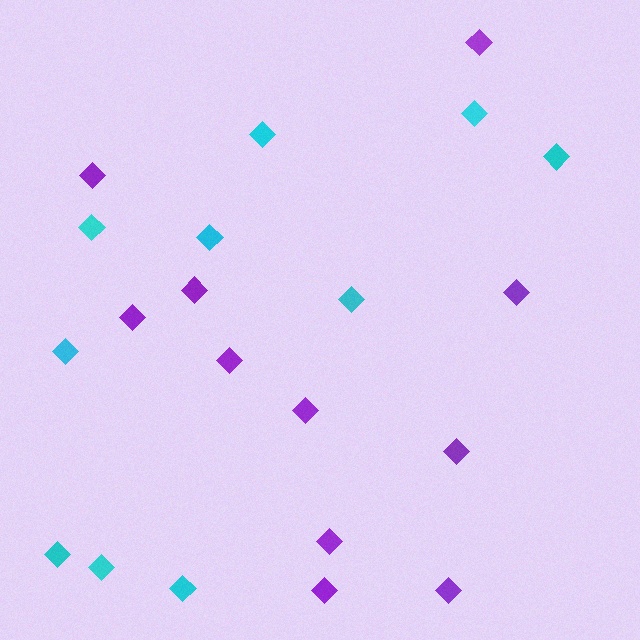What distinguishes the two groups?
There are 2 groups: one group of cyan diamonds (10) and one group of purple diamonds (11).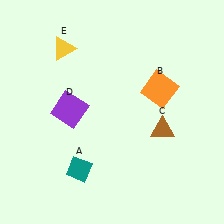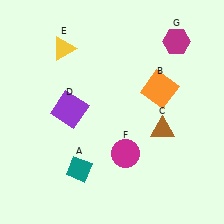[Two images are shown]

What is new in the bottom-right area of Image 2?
A magenta circle (F) was added in the bottom-right area of Image 2.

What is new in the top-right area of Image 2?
A magenta hexagon (G) was added in the top-right area of Image 2.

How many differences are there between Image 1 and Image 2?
There are 2 differences between the two images.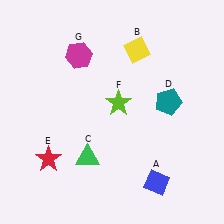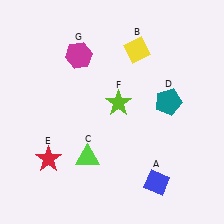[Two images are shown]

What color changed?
The triangle (C) changed from green in Image 1 to lime in Image 2.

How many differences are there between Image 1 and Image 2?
There is 1 difference between the two images.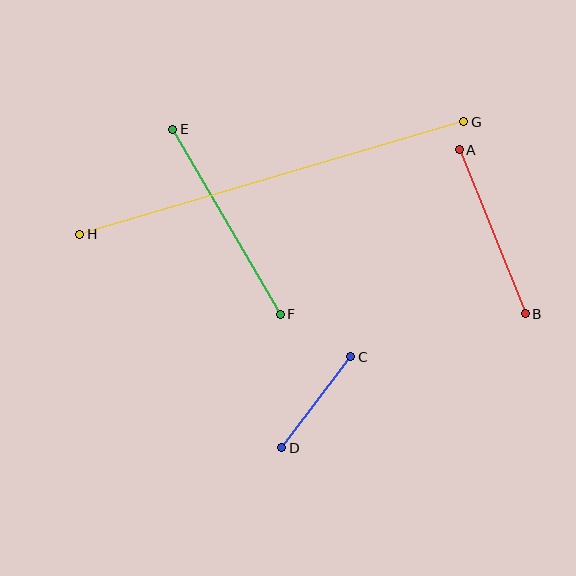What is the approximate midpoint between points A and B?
The midpoint is at approximately (492, 232) pixels.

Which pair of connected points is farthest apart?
Points G and H are farthest apart.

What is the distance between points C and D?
The distance is approximately 115 pixels.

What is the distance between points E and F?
The distance is approximately 214 pixels.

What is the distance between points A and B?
The distance is approximately 177 pixels.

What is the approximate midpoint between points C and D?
The midpoint is at approximately (316, 402) pixels.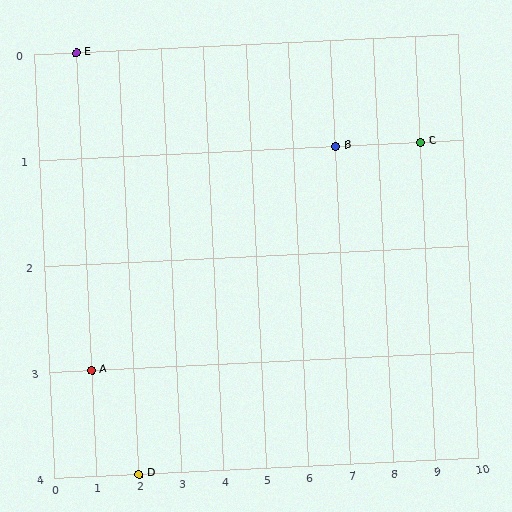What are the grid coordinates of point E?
Point E is at grid coordinates (1, 0).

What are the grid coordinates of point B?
Point B is at grid coordinates (7, 1).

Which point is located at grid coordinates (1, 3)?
Point A is at (1, 3).